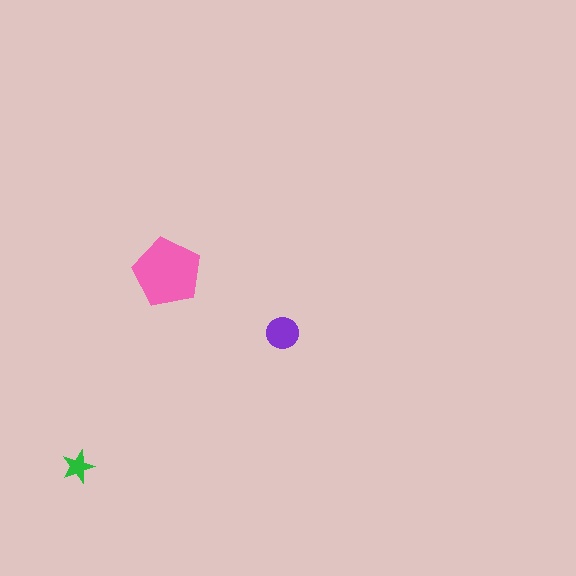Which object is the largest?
The pink pentagon.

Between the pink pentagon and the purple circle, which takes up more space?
The pink pentagon.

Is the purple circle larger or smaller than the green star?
Larger.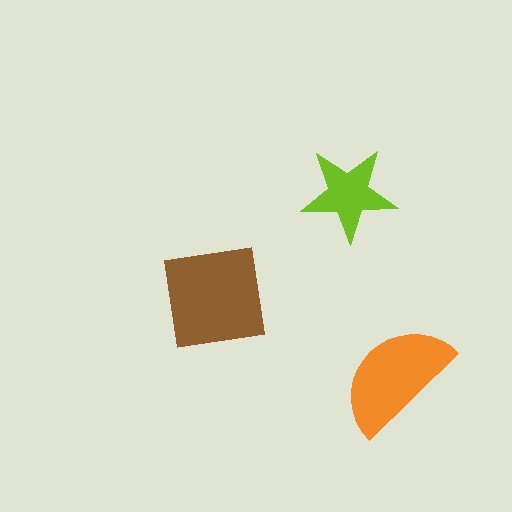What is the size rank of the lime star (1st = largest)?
3rd.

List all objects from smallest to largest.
The lime star, the orange semicircle, the brown square.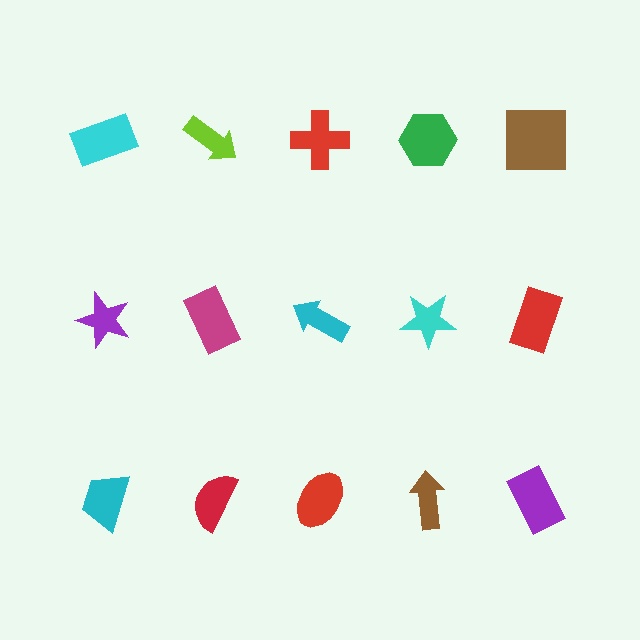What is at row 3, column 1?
A cyan trapezoid.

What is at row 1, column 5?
A brown square.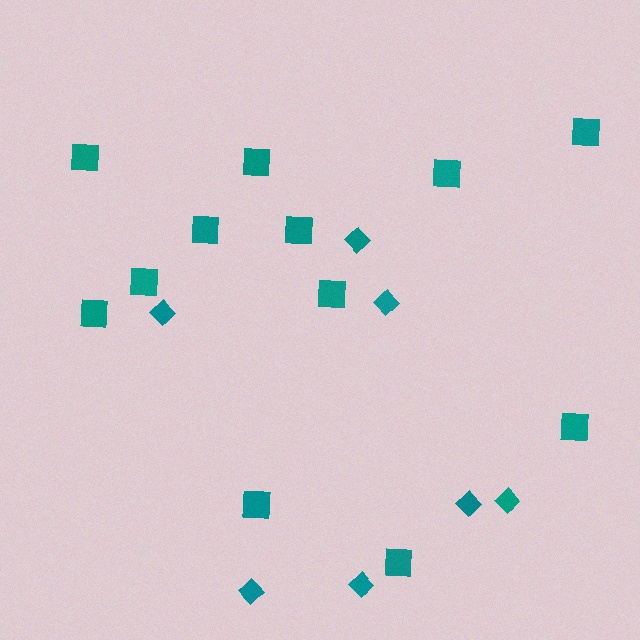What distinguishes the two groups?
There are 2 groups: one group of squares (12) and one group of diamonds (7).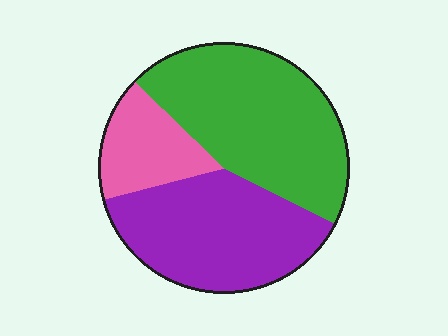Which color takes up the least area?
Pink, at roughly 15%.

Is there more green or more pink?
Green.